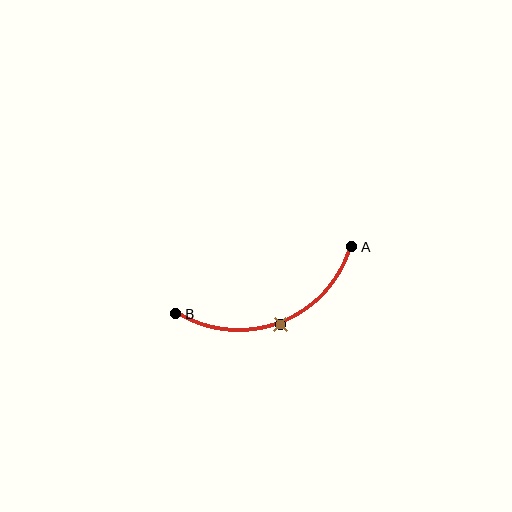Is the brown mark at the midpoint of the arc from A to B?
Yes. The brown mark lies on the arc at equal arc-length from both A and B — it is the arc midpoint.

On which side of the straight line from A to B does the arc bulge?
The arc bulges below the straight line connecting A and B.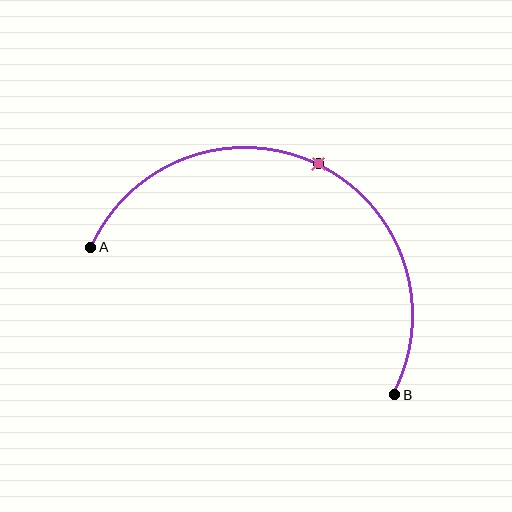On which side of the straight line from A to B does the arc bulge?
The arc bulges above the straight line connecting A and B.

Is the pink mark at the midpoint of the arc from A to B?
Yes. The pink mark lies on the arc at equal arc-length from both A and B — it is the arc midpoint.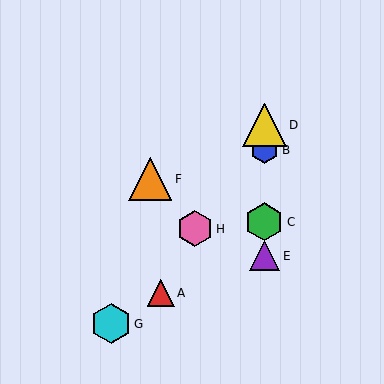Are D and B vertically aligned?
Yes, both are at x≈264.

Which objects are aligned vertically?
Objects B, C, D, E are aligned vertically.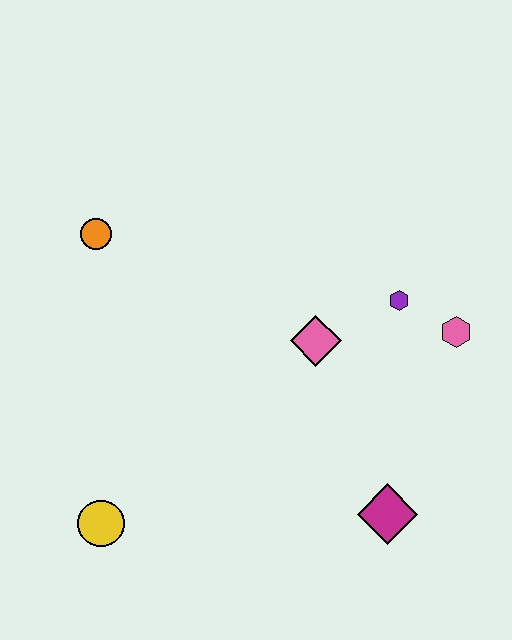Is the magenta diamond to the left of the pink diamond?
No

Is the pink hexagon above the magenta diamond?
Yes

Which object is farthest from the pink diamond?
The yellow circle is farthest from the pink diamond.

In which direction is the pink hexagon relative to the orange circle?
The pink hexagon is to the right of the orange circle.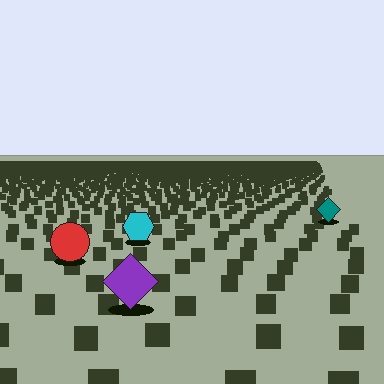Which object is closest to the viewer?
The purple diamond is closest. The texture marks near it are larger and more spread out.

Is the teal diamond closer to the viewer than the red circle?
No. The red circle is closer — you can tell from the texture gradient: the ground texture is coarser near it.